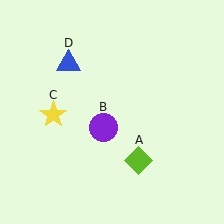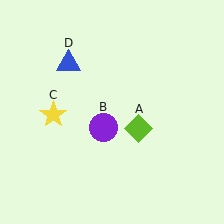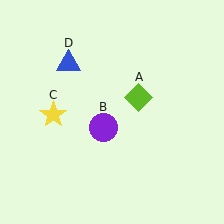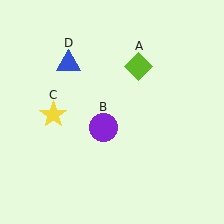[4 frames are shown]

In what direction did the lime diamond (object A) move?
The lime diamond (object A) moved up.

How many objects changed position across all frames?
1 object changed position: lime diamond (object A).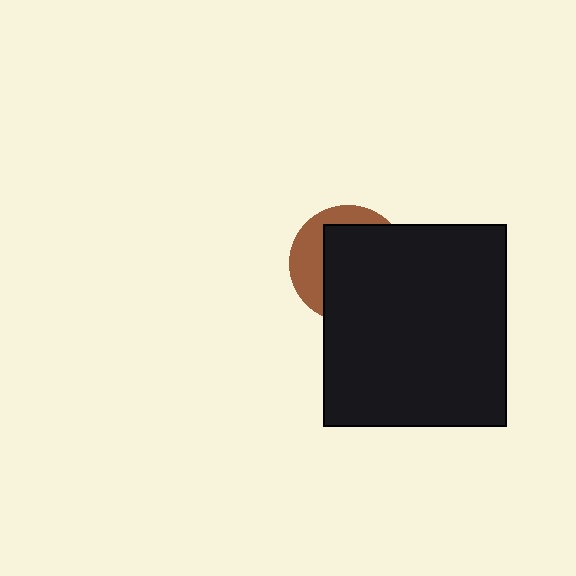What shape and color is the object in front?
The object in front is a black rectangle.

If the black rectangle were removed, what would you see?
You would see the complete brown circle.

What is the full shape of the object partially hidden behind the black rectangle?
The partially hidden object is a brown circle.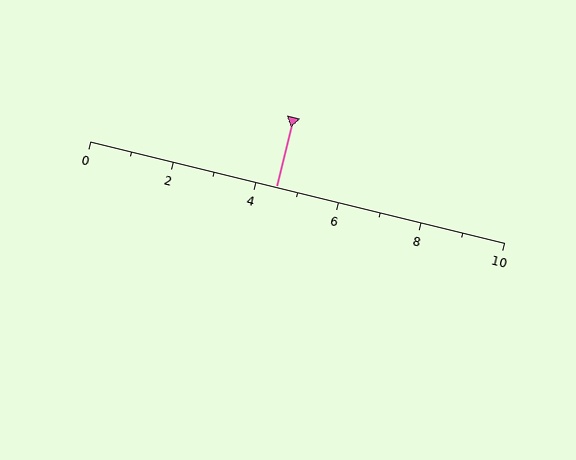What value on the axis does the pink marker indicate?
The marker indicates approximately 4.5.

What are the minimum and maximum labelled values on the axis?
The axis runs from 0 to 10.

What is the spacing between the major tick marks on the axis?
The major ticks are spaced 2 apart.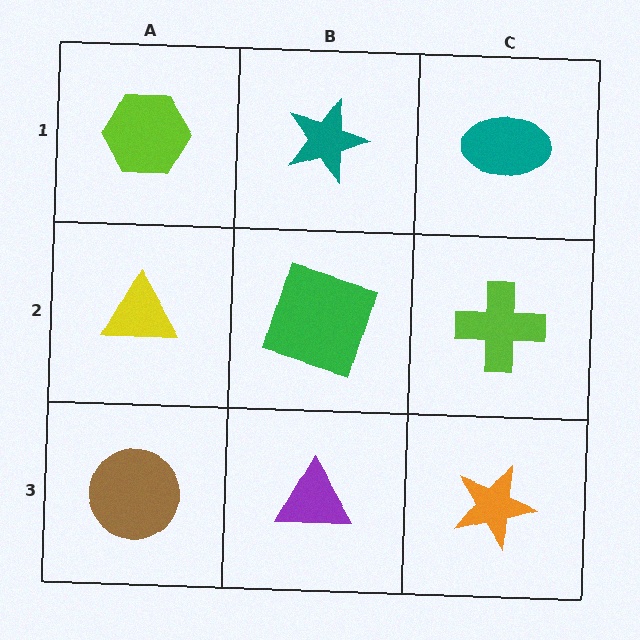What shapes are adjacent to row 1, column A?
A yellow triangle (row 2, column A), a teal star (row 1, column B).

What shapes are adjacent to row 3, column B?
A green square (row 2, column B), a brown circle (row 3, column A), an orange star (row 3, column C).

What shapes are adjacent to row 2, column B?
A teal star (row 1, column B), a purple triangle (row 3, column B), a yellow triangle (row 2, column A), a lime cross (row 2, column C).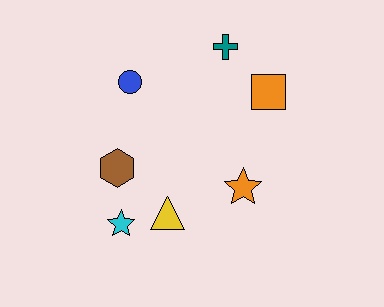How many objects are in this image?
There are 7 objects.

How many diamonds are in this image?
There are no diamonds.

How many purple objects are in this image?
There are no purple objects.